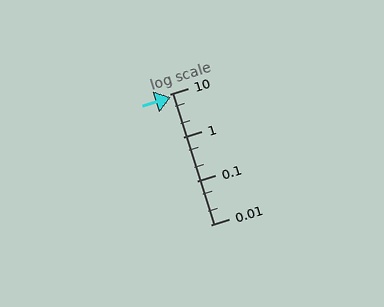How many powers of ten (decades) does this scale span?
The scale spans 3 decades, from 0.01 to 10.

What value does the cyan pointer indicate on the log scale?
The pointer indicates approximately 8.2.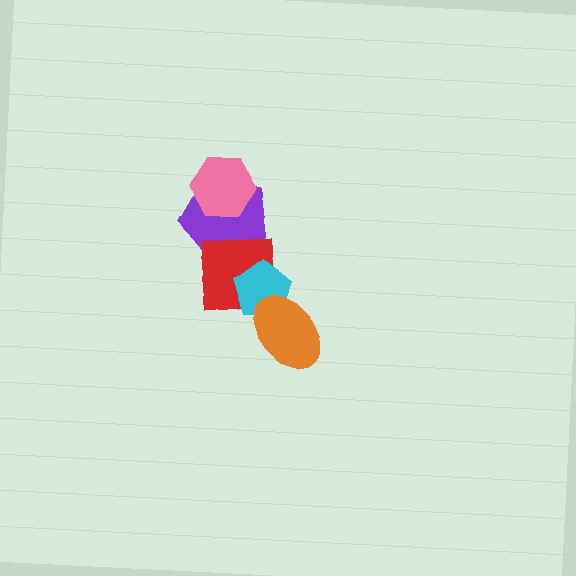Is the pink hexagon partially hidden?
No, no other shape covers it.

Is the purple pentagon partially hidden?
Yes, it is partially covered by another shape.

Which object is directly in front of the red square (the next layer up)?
The cyan pentagon is directly in front of the red square.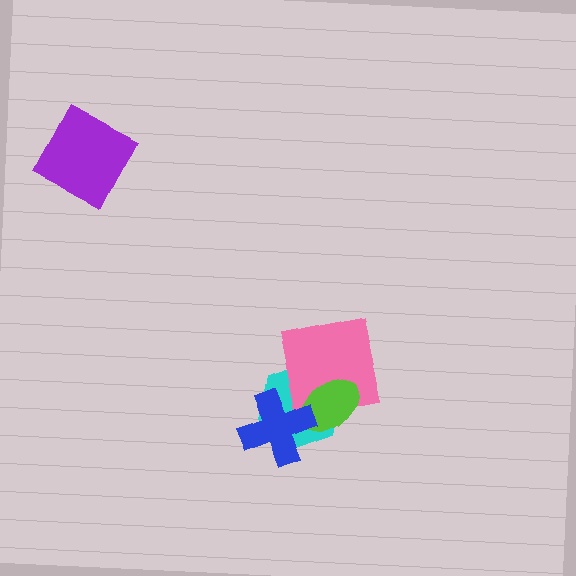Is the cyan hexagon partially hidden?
Yes, it is partially covered by another shape.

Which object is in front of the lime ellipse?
The blue cross is in front of the lime ellipse.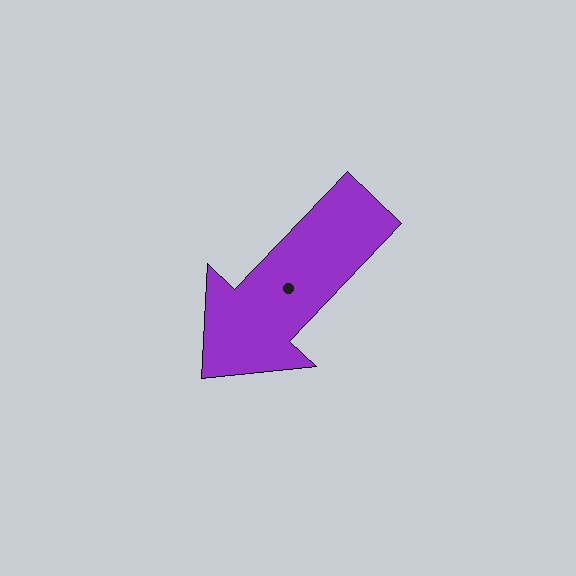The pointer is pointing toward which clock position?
Roughly 7 o'clock.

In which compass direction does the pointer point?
Southwest.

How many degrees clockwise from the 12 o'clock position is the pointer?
Approximately 224 degrees.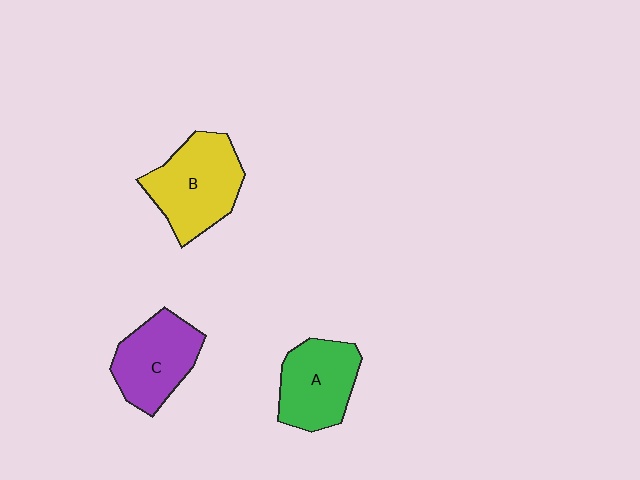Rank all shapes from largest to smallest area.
From largest to smallest: B (yellow), C (purple), A (green).